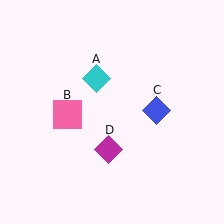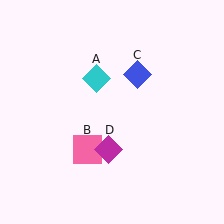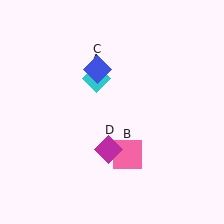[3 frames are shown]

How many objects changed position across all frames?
2 objects changed position: pink square (object B), blue diamond (object C).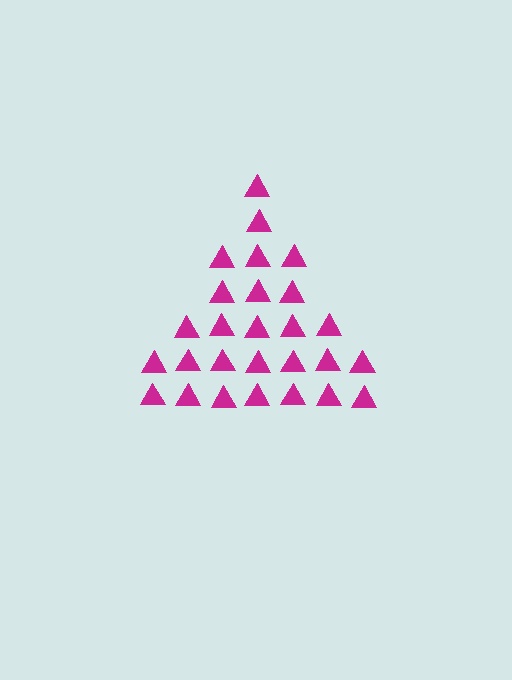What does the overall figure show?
The overall figure shows a triangle.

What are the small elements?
The small elements are triangles.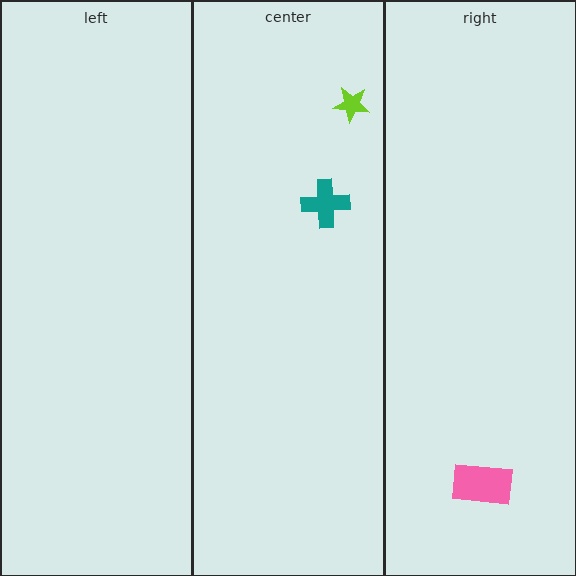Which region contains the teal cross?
The center region.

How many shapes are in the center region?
2.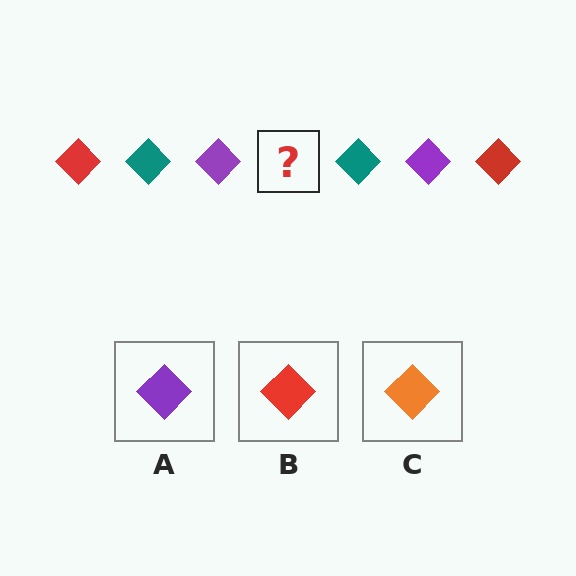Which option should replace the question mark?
Option B.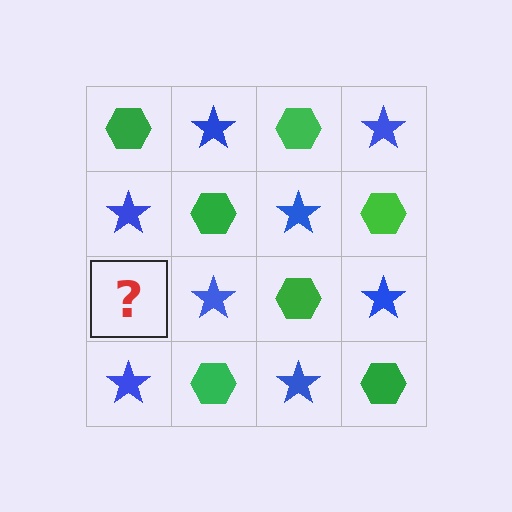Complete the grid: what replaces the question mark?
The question mark should be replaced with a green hexagon.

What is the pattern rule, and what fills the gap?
The rule is that it alternates green hexagon and blue star in a checkerboard pattern. The gap should be filled with a green hexagon.